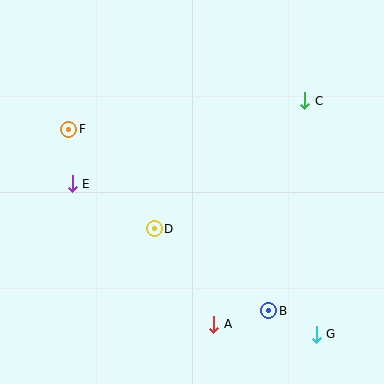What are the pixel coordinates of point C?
Point C is at (305, 101).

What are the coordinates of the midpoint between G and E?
The midpoint between G and E is at (194, 259).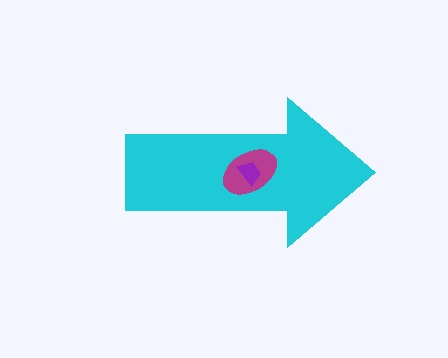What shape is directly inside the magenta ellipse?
The purple trapezoid.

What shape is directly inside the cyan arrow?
The magenta ellipse.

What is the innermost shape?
The purple trapezoid.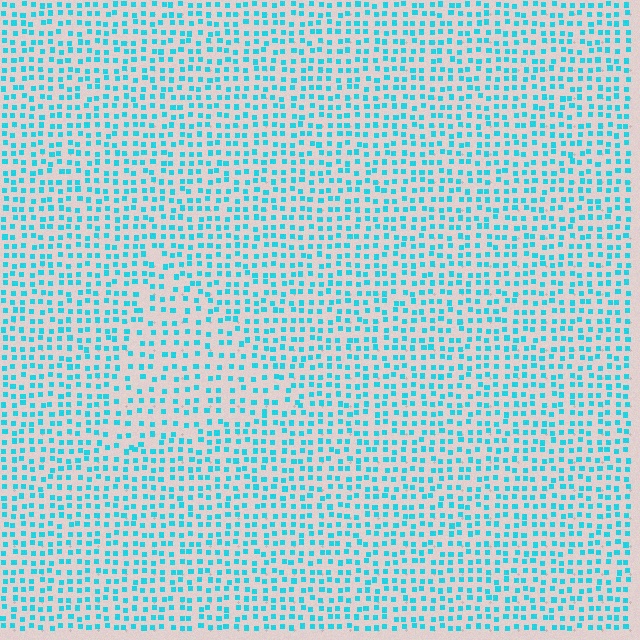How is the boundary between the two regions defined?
The boundary is defined by a change in element density (approximately 1.5x ratio). All elements are the same color, size, and shape.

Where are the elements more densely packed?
The elements are more densely packed outside the triangle boundary.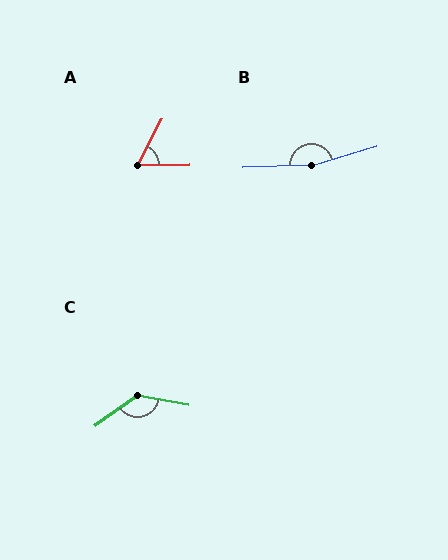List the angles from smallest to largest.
A (62°), C (133°), B (165°).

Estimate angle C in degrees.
Approximately 133 degrees.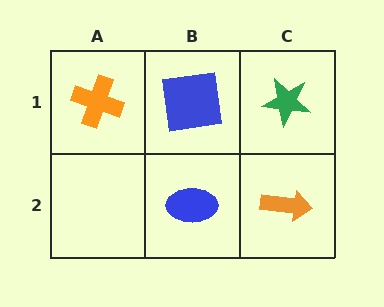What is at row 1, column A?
An orange cross.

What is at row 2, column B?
A blue ellipse.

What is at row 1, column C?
A green star.